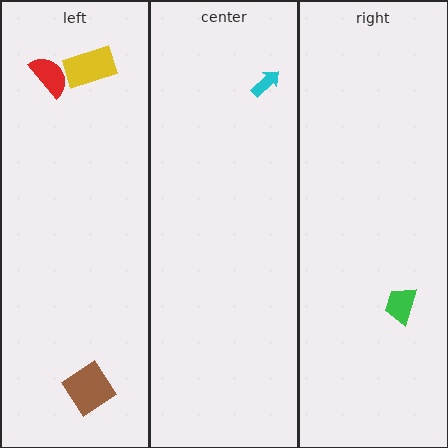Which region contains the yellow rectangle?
The left region.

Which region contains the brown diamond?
The left region.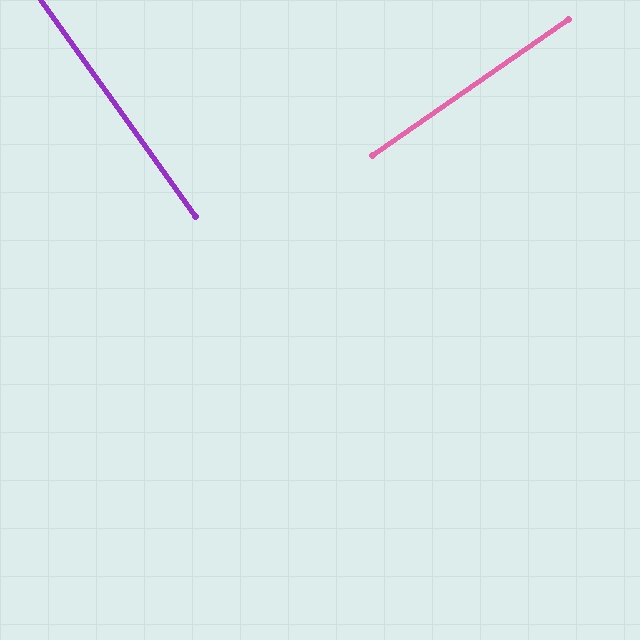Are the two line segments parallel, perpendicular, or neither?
Perpendicular — they meet at approximately 89°.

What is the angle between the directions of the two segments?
Approximately 89 degrees.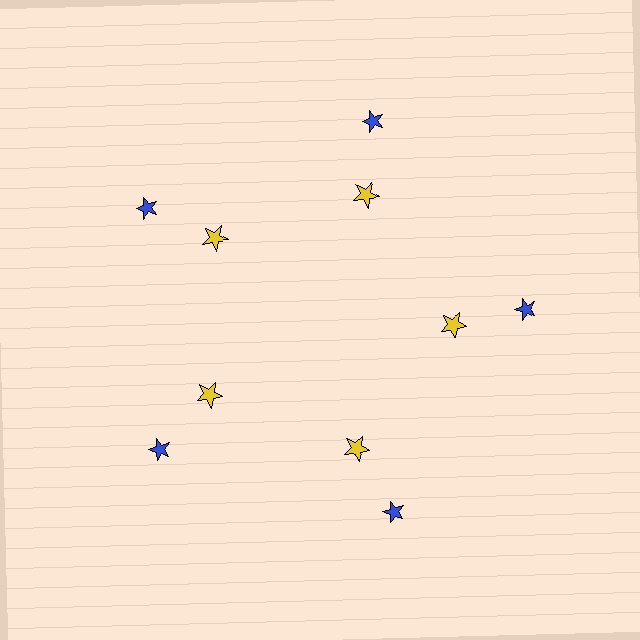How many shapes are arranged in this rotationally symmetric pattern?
There are 10 shapes, arranged in 5 groups of 2.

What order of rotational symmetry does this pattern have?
This pattern has 5-fold rotational symmetry.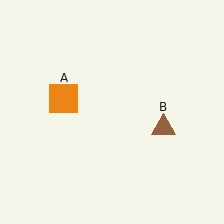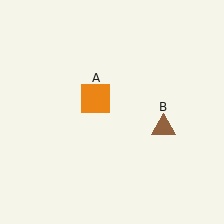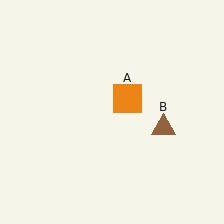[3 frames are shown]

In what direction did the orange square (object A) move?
The orange square (object A) moved right.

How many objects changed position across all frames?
1 object changed position: orange square (object A).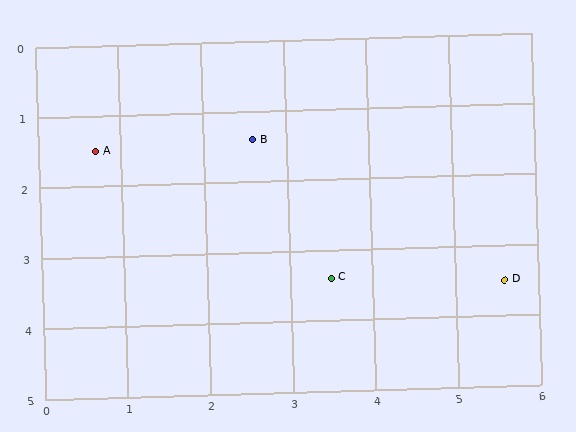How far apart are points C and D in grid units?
Points C and D are about 2.1 grid units apart.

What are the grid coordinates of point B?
Point B is at approximately (2.6, 1.4).